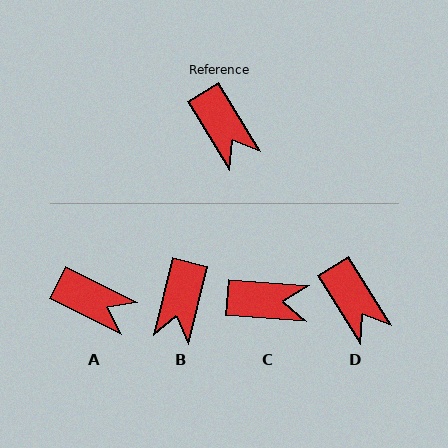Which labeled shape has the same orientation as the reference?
D.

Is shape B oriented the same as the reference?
No, it is off by about 46 degrees.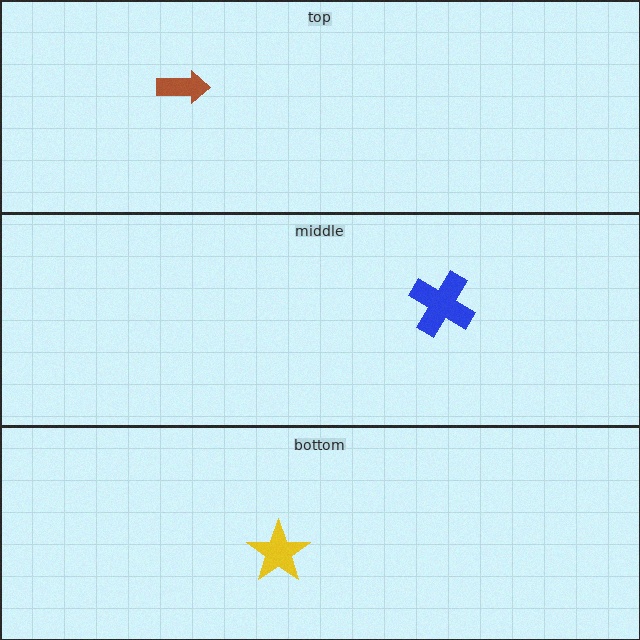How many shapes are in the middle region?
1.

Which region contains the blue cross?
The middle region.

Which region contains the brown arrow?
The top region.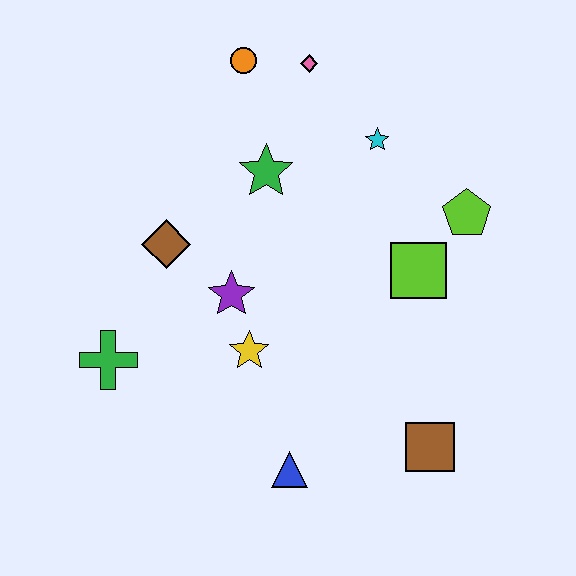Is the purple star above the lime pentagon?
No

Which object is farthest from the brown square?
The orange circle is farthest from the brown square.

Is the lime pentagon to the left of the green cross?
No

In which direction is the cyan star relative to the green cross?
The cyan star is to the right of the green cross.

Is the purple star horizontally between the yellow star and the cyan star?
No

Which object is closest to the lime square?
The lime pentagon is closest to the lime square.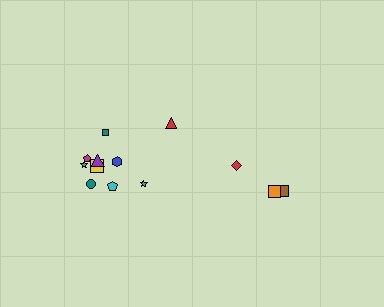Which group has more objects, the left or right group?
The left group.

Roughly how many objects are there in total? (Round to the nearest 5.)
Roughly 15 objects in total.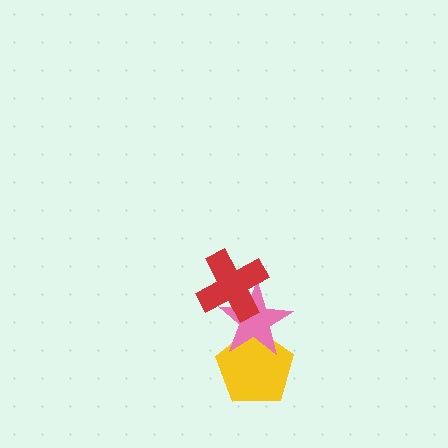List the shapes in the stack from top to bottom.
From top to bottom: the red cross, the pink star, the yellow pentagon.